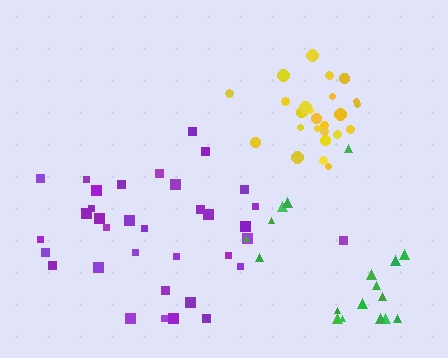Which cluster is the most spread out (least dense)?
Green.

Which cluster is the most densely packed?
Yellow.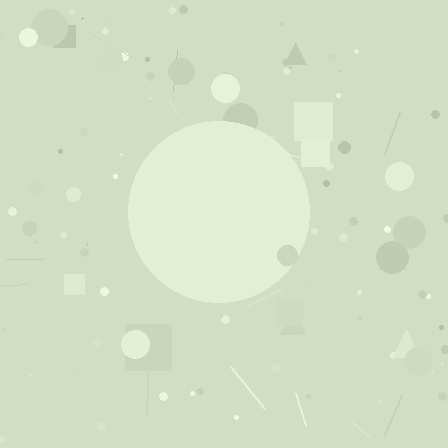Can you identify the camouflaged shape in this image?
The camouflaged shape is a circle.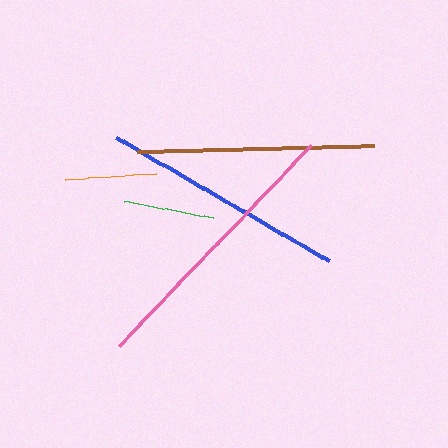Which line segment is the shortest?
The green line is the shortest at approximately 90 pixels.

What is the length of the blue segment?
The blue segment is approximately 247 pixels long.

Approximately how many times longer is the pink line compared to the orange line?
The pink line is approximately 3.0 times the length of the orange line.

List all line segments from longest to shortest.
From longest to shortest: pink, blue, brown, orange, green.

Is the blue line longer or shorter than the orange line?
The blue line is longer than the orange line.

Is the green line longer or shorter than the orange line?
The orange line is longer than the green line.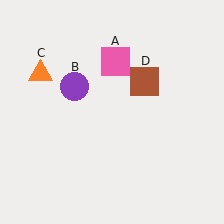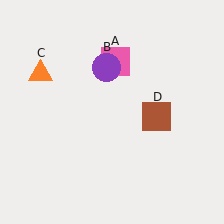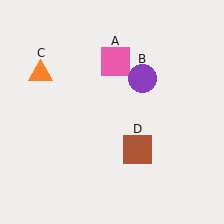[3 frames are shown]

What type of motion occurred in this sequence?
The purple circle (object B), brown square (object D) rotated clockwise around the center of the scene.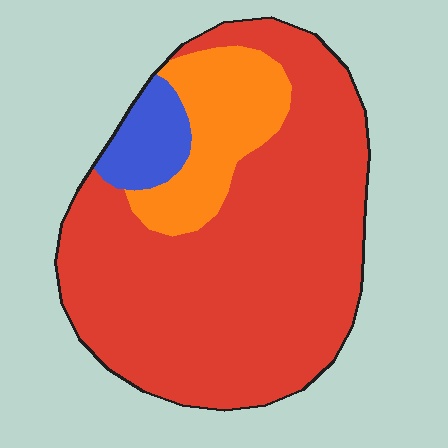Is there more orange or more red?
Red.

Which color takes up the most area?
Red, at roughly 75%.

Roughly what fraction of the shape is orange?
Orange covers around 15% of the shape.